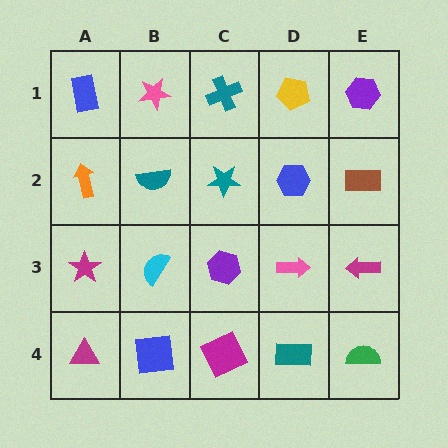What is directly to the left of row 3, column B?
A magenta star.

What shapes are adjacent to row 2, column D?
A yellow pentagon (row 1, column D), a pink arrow (row 3, column D), a teal star (row 2, column C), a brown rectangle (row 2, column E).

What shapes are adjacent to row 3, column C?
A teal star (row 2, column C), a magenta square (row 4, column C), a cyan semicircle (row 3, column B), a pink arrow (row 3, column D).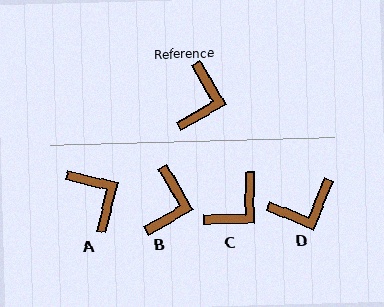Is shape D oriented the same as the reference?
No, it is off by about 52 degrees.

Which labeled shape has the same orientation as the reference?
B.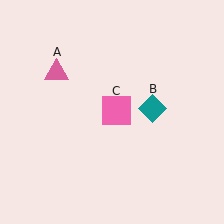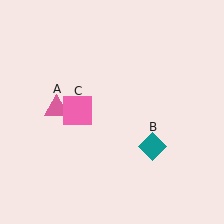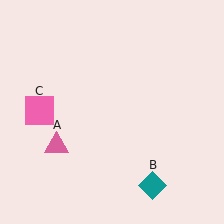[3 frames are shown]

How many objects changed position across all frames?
3 objects changed position: pink triangle (object A), teal diamond (object B), pink square (object C).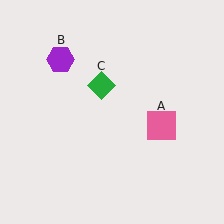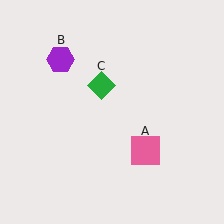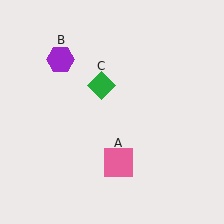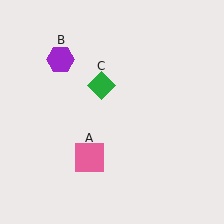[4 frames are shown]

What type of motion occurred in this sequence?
The pink square (object A) rotated clockwise around the center of the scene.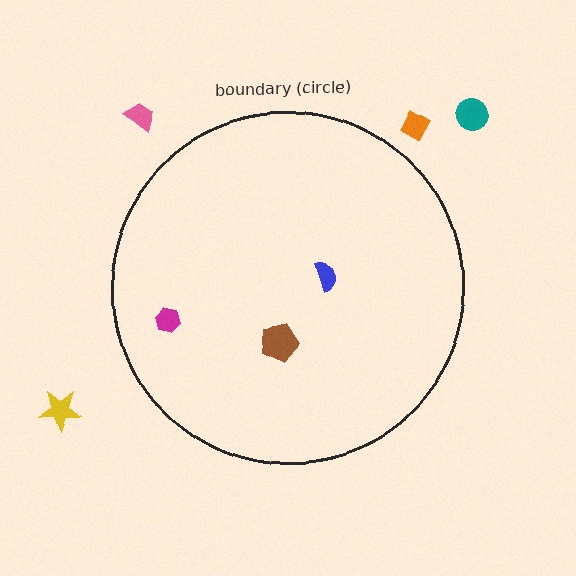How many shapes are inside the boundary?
3 inside, 4 outside.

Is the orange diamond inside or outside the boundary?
Outside.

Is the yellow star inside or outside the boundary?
Outside.